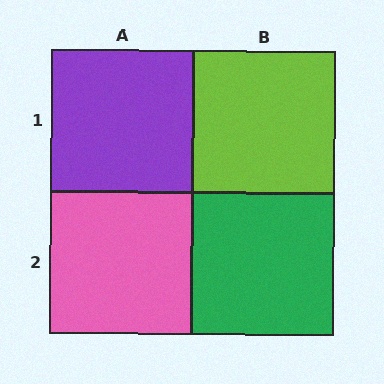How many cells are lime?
1 cell is lime.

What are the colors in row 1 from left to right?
Purple, lime.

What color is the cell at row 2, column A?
Pink.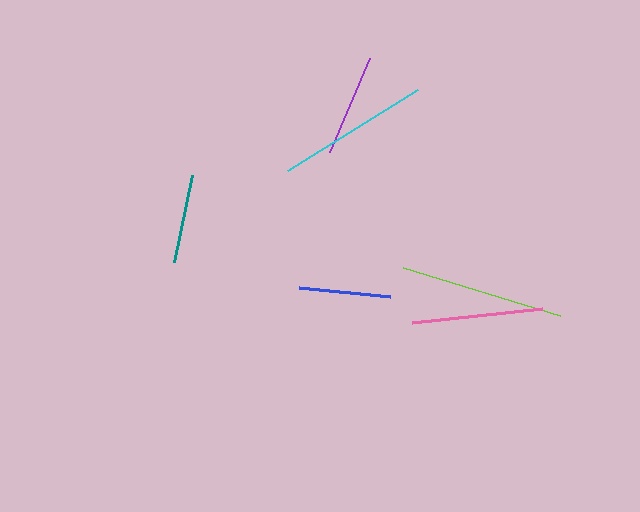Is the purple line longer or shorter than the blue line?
The purple line is longer than the blue line.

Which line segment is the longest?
The lime line is the longest at approximately 164 pixels.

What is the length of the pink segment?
The pink segment is approximately 131 pixels long.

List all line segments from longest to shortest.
From longest to shortest: lime, cyan, pink, purple, blue, teal.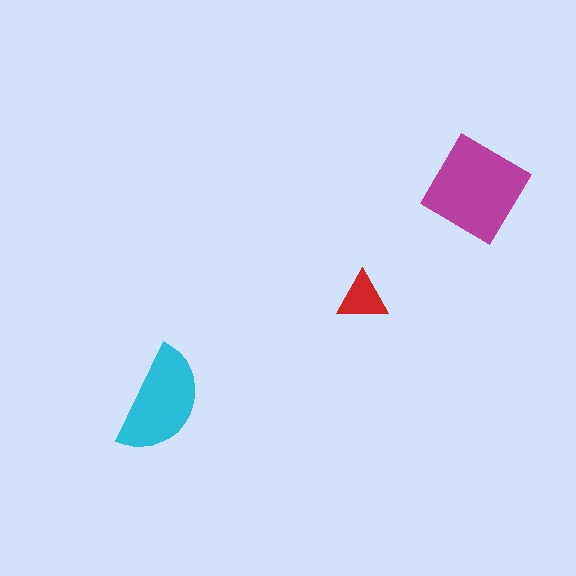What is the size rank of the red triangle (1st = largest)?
3rd.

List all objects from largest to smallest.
The magenta diamond, the cyan semicircle, the red triangle.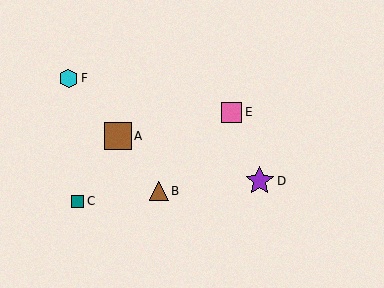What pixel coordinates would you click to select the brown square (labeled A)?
Click at (118, 136) to select the brown square A.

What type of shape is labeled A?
Shape A is a brown square.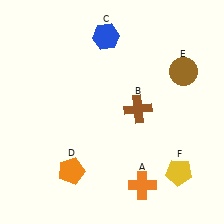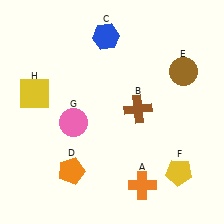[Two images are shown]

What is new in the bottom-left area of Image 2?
A pink circle (G) was added in the bottom-left area of Image 2.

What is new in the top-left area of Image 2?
A yellow square (H) was added in the top-left area of Image 2.